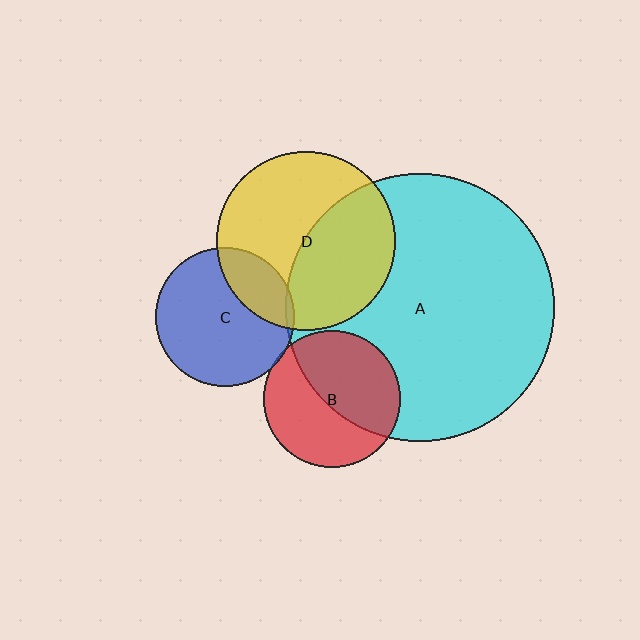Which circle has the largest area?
Circle A (cyan).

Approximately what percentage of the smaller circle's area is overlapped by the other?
Approximately 5%.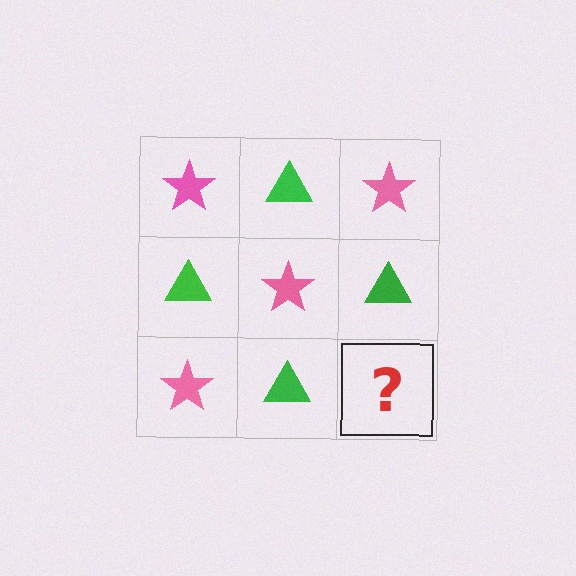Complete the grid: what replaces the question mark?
The question mark should be replaced with a pink star.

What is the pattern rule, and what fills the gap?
The rule is that it alternates pink star and green triangle in a checkerboard pattern. The gap should be filled with a pink star.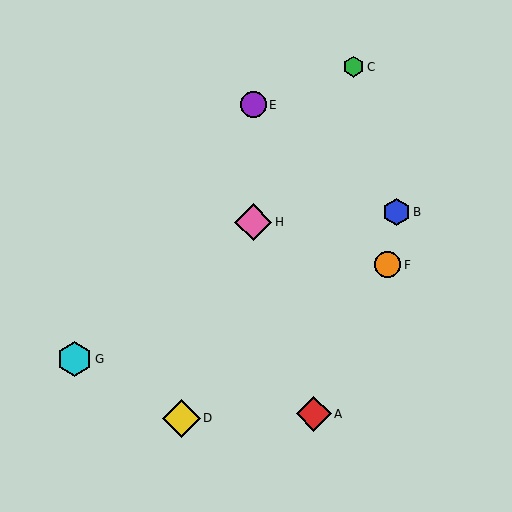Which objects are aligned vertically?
Objects E, H are aligned vertically.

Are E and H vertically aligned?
Yes, both are at x≈253.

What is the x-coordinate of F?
Object F is at x≈388.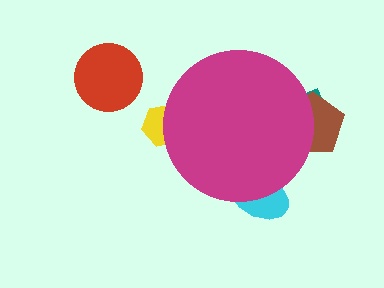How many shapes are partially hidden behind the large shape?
4 shapes are partially hidden.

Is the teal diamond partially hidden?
Yes, the teal diamond is partially hidden behind the magenta circle.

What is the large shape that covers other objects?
A magenta circle.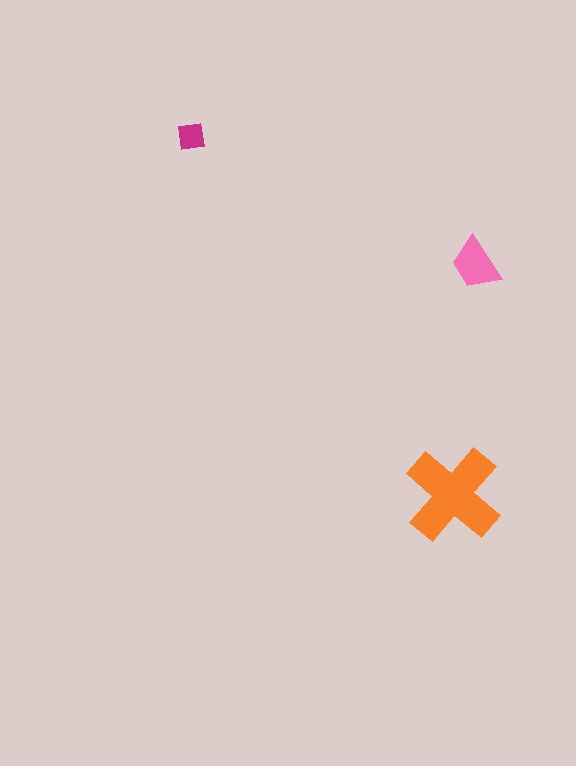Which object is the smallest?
The magenta square.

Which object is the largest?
The orange cross.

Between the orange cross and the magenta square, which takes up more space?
The orange cross.